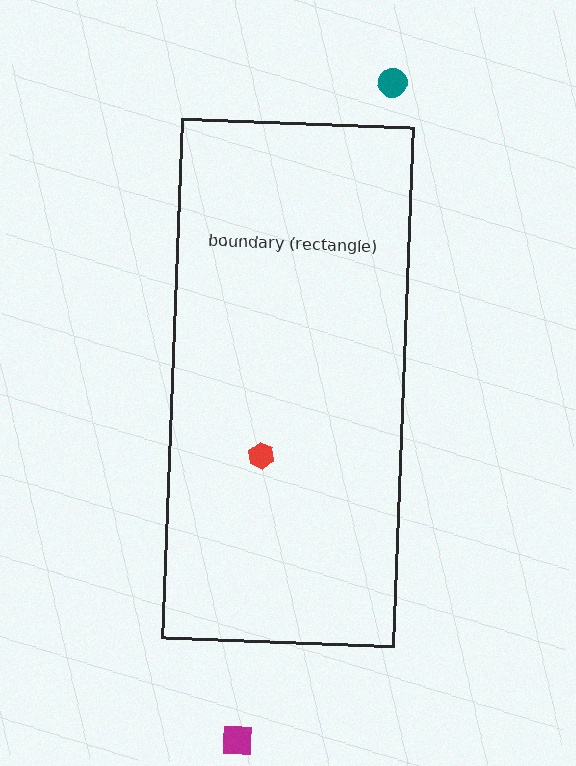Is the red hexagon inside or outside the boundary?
Inside.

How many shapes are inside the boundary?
1 inside, 2 outside.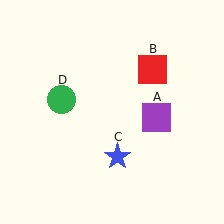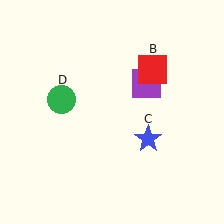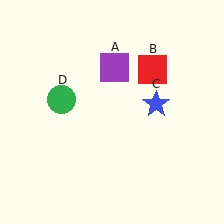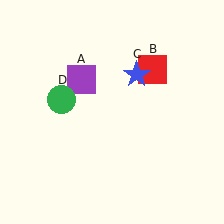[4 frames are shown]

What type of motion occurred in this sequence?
The purple square (object A), blue star (object C) rotated counterclockwise around the center of the scene.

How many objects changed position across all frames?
2 objects changed position: purple square (object A), blue star (object C).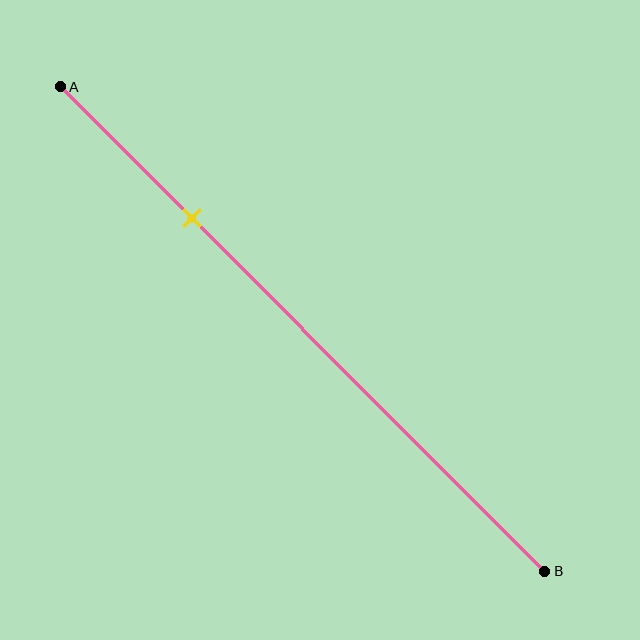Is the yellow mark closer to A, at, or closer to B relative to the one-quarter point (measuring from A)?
The yellow mark is approximately at the one-quarter point of segment AB.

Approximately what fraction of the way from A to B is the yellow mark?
The yellow mark is approximately 25% of the way from A to B.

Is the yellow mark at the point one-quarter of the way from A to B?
Yes, the mark is approximately at the one-quarter point.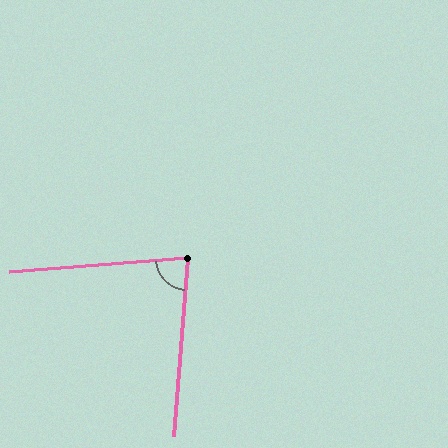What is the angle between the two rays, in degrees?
Approximately 81 degrees.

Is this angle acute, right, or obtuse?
It is acute.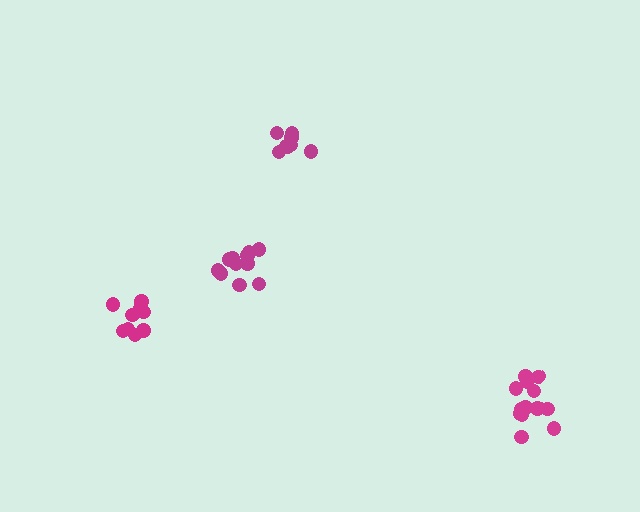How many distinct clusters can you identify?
There are 4 distinct clusters.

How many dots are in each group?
Group 1: 13 dots, Group 2: 9 dots, Group 3: 11 dots, Group 4: 8 dots (41 total).